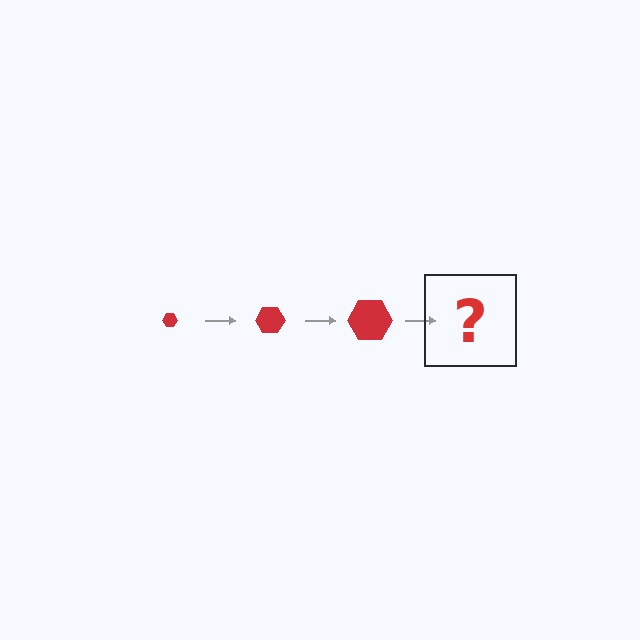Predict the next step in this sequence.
The next step is a red hexagon, larger than the previous one.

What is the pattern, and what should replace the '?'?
The pattern is that the hexagon gets progressively larger each step. The '?' should be a red hexagon, larger than the previous one.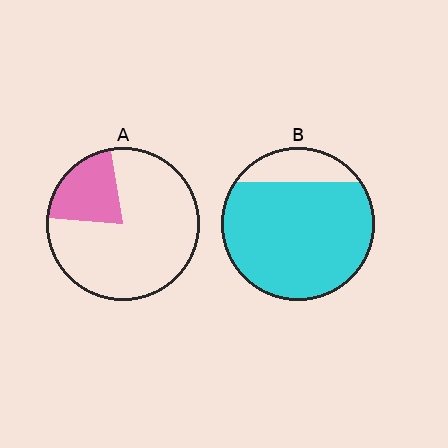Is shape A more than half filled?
No.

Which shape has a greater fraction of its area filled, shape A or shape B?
Shape B.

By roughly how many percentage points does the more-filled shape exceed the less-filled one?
By roughly 60 percentage points (B over A).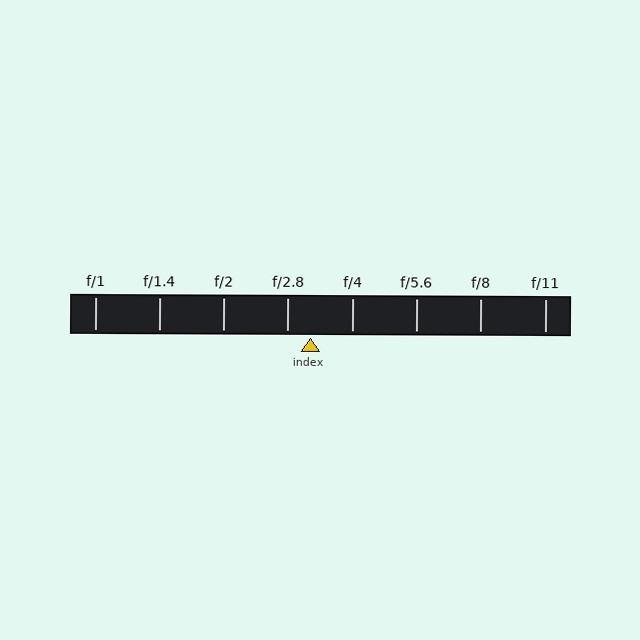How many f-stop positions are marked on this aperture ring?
There are 8 f-stop positions marked.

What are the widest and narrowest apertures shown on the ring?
The widest aperture shown is f/1 and the narrowest is f/11.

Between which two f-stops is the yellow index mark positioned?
The index mark is between f/2.8 and f/4.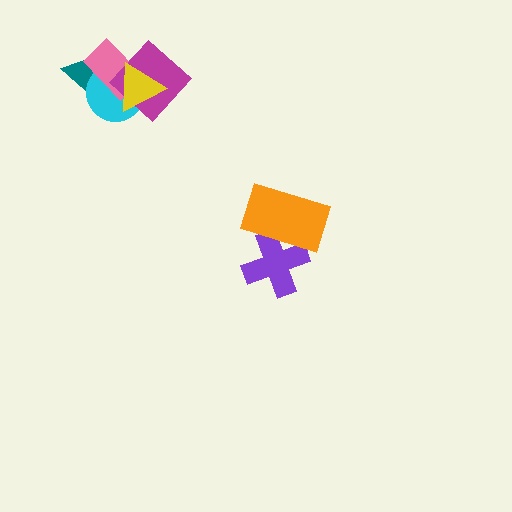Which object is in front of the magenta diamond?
The yellow triangle is in front of the magenta diamond.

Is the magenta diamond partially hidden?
Yes, it is partially covered by another shape.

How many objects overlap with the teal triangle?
4 objects overlap with the teal triangle.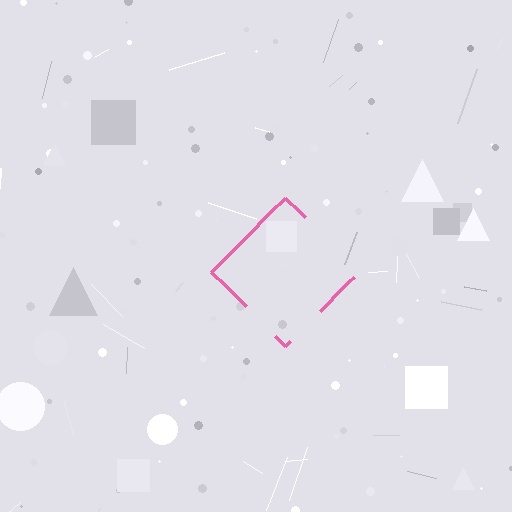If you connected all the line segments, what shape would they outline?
They would outline a diamond.